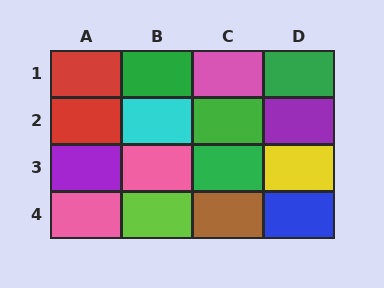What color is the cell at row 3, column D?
Yellow.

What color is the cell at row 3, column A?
Purple.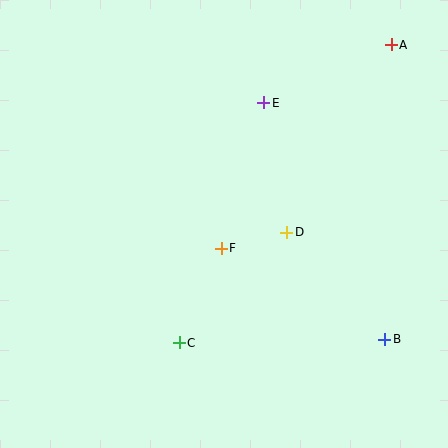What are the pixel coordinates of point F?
Point F is at (221, 248).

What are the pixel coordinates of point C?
Point C is at (179, 343).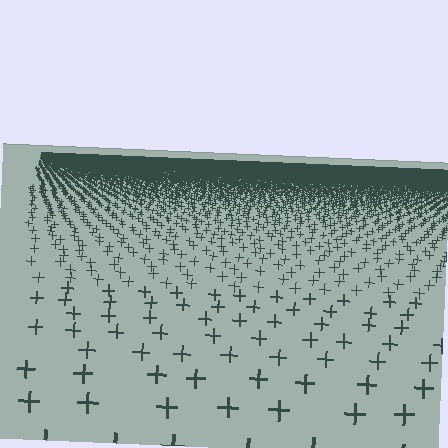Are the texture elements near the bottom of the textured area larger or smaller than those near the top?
Larger. Near the bottom, elements are closer to the viewer and appear at a bigger on-screen size.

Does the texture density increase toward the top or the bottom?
Density increases toward the top.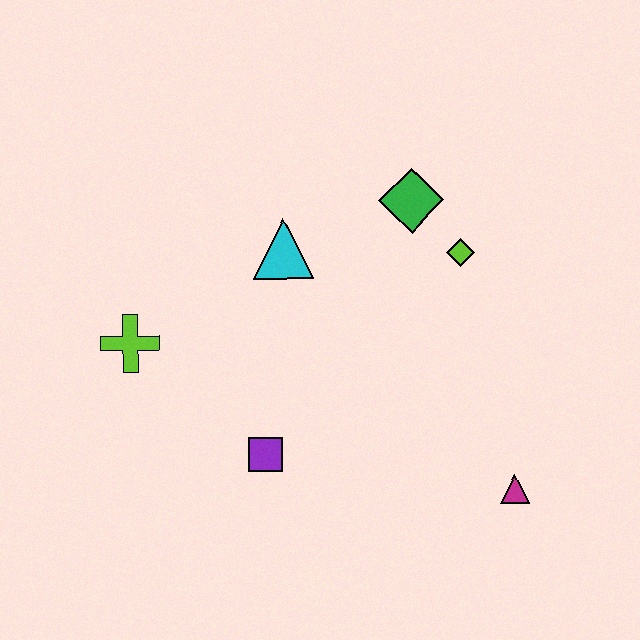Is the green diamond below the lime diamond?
No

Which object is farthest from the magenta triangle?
The lime cross is farthest from the magenta triangle.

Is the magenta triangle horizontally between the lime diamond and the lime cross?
No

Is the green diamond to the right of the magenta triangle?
No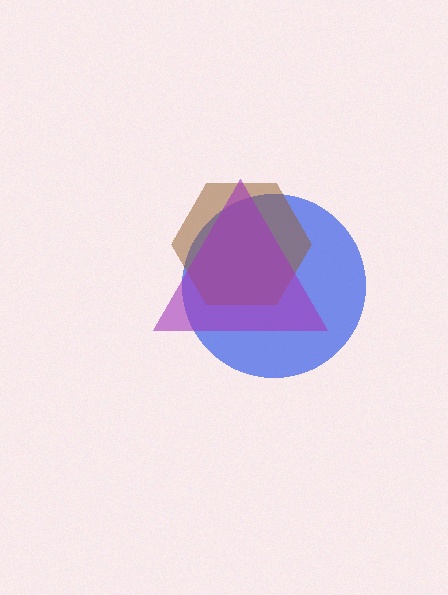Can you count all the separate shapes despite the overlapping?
Yes, there are 3 separate shapes.